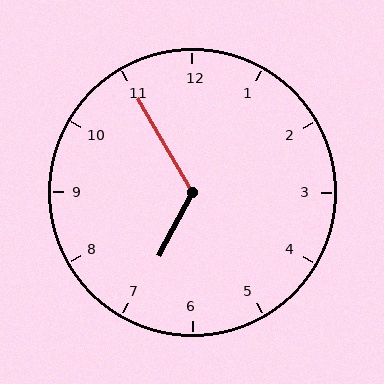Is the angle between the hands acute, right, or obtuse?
It is obtuse.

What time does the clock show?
6:55.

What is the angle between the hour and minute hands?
Approximately 122 degrees.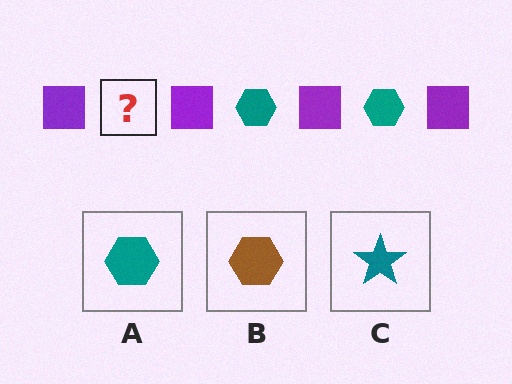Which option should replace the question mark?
Option A.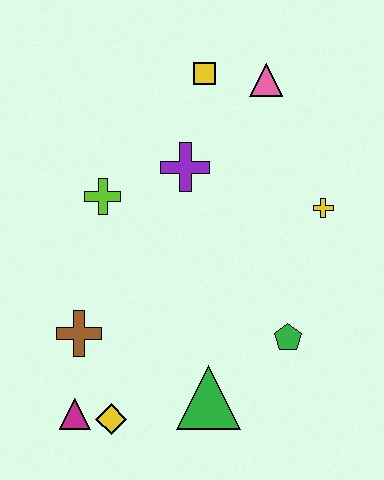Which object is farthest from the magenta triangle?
The pink triangle is farthest from the magenta triangle.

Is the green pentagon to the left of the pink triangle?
No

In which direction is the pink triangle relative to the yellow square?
The pink triangle is to the right of the yellow square.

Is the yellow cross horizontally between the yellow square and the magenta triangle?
No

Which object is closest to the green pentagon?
The green triangle is closest to the green pentagon.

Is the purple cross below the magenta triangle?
No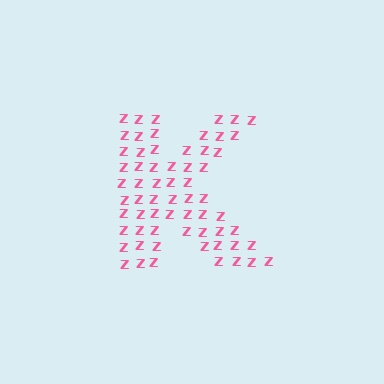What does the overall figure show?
The overall figure shows the letter K.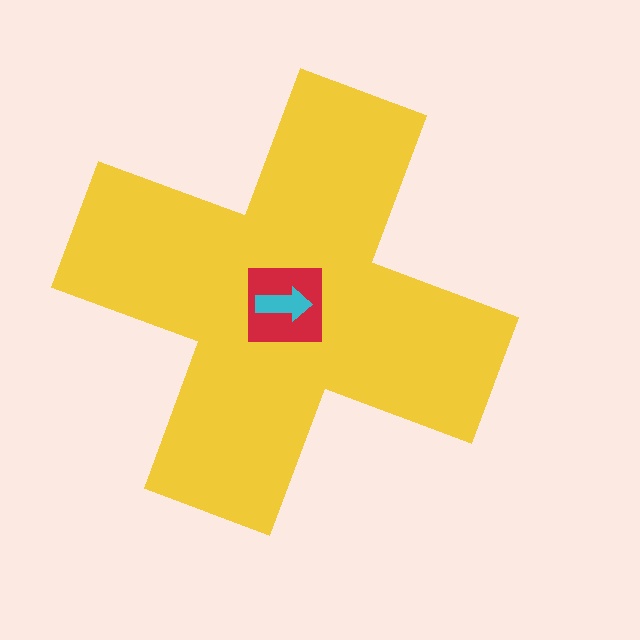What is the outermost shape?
The yellow cross.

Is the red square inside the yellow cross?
Yes.